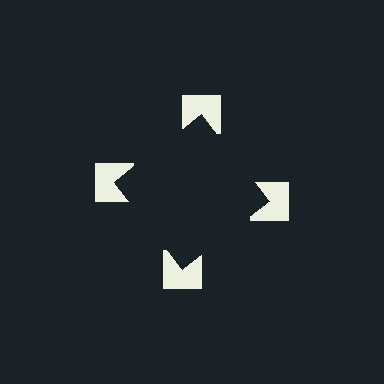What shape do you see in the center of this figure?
An illusory square — its edges are inferred from the aligned wedge cuts in the notched squares, not physically drawn.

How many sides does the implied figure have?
4 sides.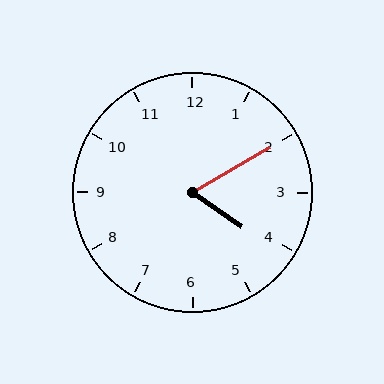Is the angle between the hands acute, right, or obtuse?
It is acute.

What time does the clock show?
4:10.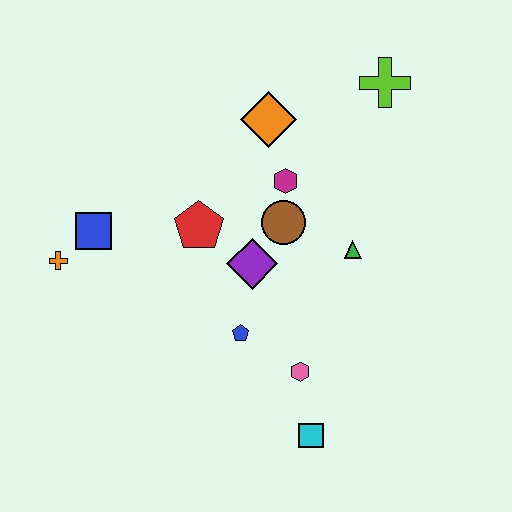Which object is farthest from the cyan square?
The lime cross is farthest from the cyan square.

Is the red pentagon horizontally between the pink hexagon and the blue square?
Yes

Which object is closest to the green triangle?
The brown circle is closest to the green triangle.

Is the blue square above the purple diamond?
Yes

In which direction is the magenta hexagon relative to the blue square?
The magenta hexagon is to the right of the blue square.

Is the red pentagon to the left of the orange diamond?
Yes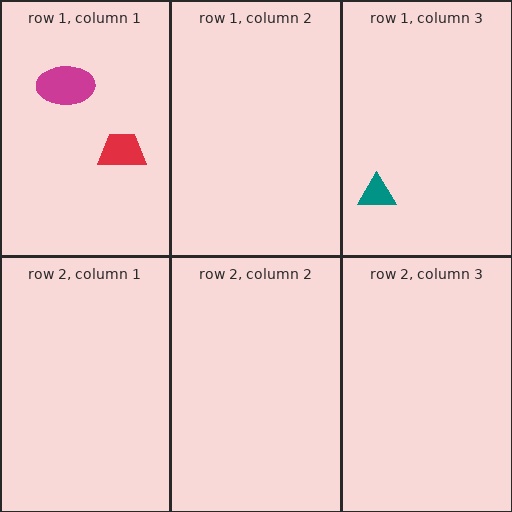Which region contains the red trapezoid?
The row 1, column 1 region.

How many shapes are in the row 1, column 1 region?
2.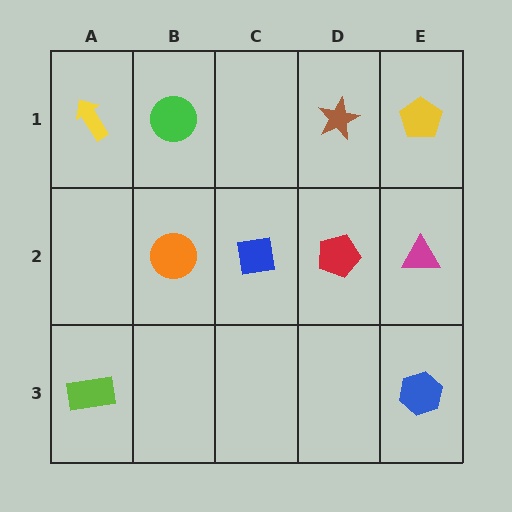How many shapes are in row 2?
4 shapes.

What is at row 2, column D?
A red pentagon.